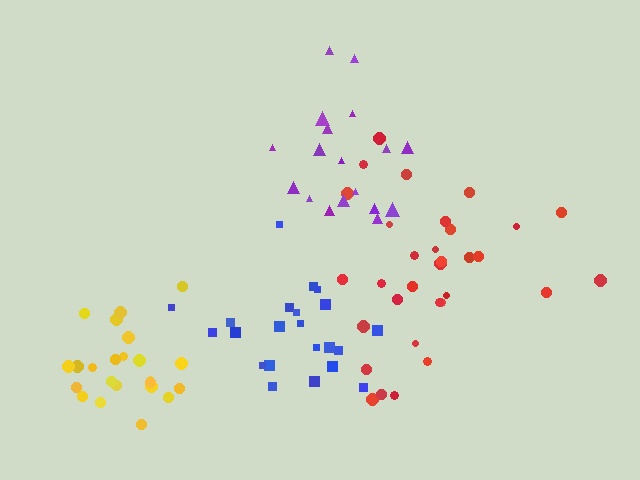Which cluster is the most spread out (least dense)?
Purple.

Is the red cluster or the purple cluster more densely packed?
Red.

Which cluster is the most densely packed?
Yellow.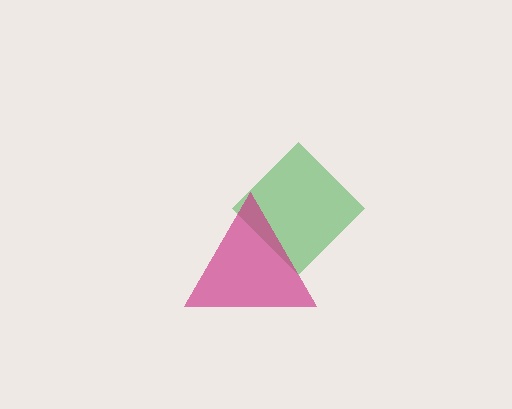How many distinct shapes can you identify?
There are 2 distinct shapes: a green diamond, a magenta triangle.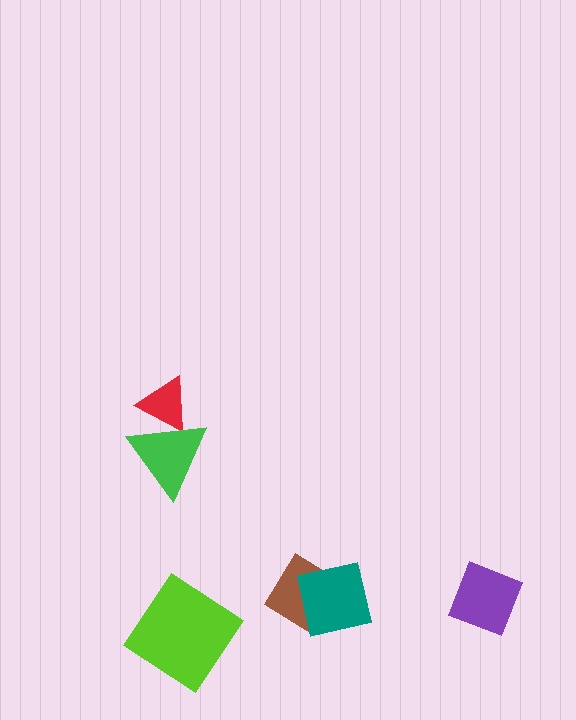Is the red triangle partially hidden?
Yes, it is partially covered by another shape.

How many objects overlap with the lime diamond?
0 objects overlap with the lime diamond.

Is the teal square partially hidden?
No, no other shape covers it.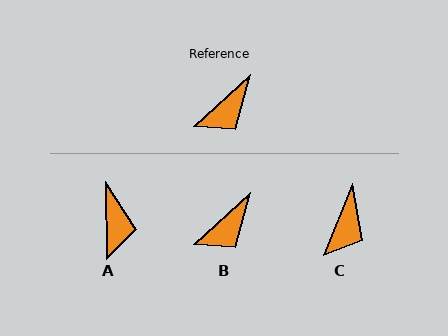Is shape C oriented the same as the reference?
No, it is off by about 25 degrees.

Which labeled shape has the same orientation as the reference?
B.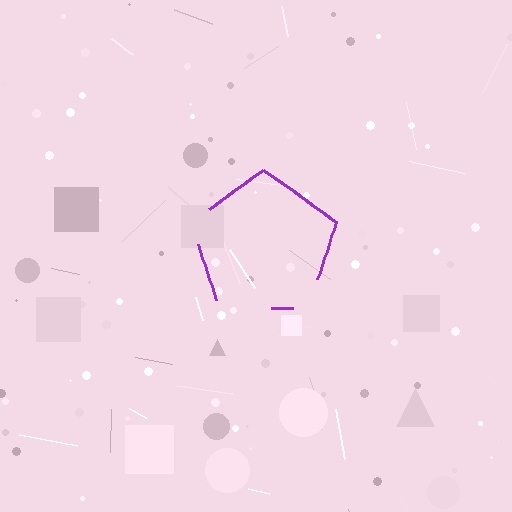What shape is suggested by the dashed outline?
The dashed outline suggests a pentagon.